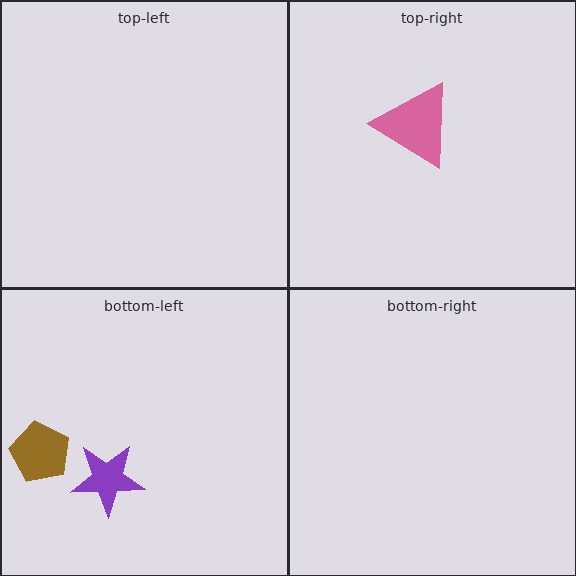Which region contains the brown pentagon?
The bottom-left region.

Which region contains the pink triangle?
The top-right region.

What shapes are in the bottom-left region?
The purple star, the brown pentagon.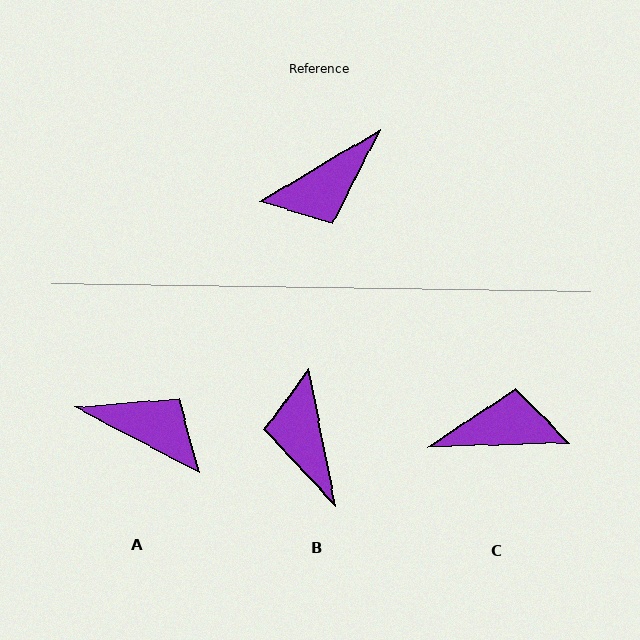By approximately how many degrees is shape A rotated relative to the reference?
Approximately 121 degrees counter-clockwise.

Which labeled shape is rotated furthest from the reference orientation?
C, about 151 degrees away.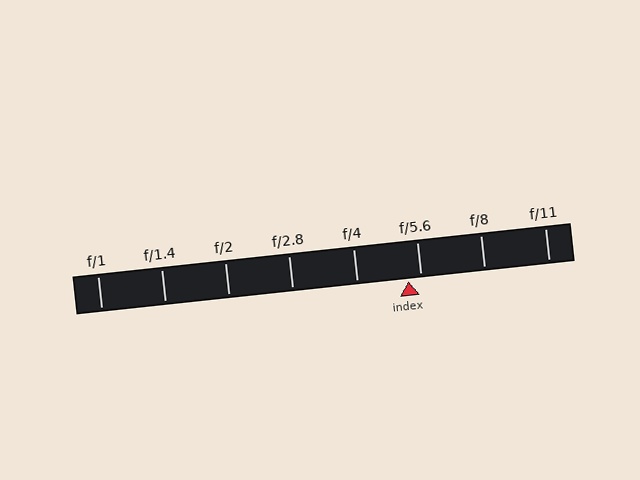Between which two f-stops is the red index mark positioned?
The index mark is between f/4 and f/5.6.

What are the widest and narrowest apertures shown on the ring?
The widest aperture shown is f/1 and the narrowest is f/11.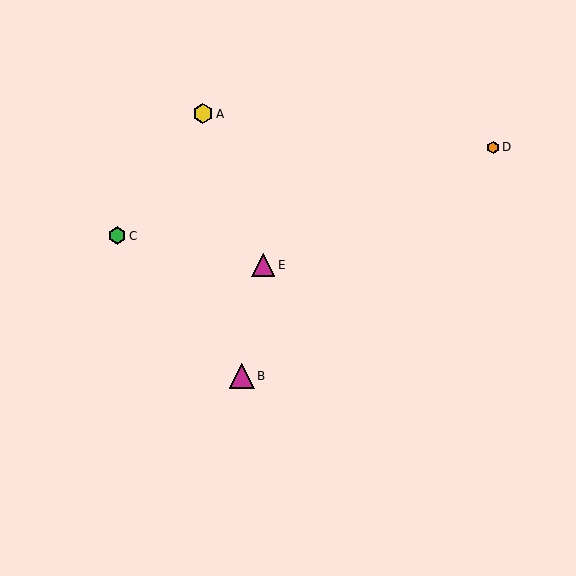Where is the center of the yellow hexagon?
The center of the yellow hexagon is at (203, 114).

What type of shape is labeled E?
Shape E is a magenta triangle.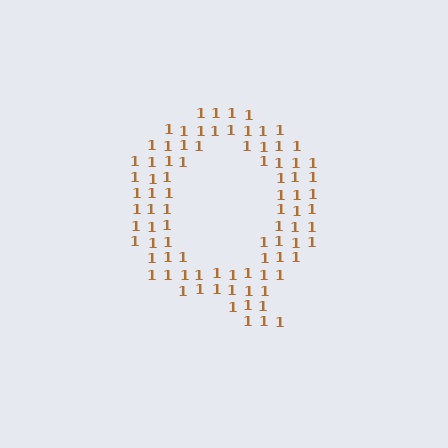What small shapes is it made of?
It is made of small digit 1's.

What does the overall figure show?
The overall figure shows the letter Q.